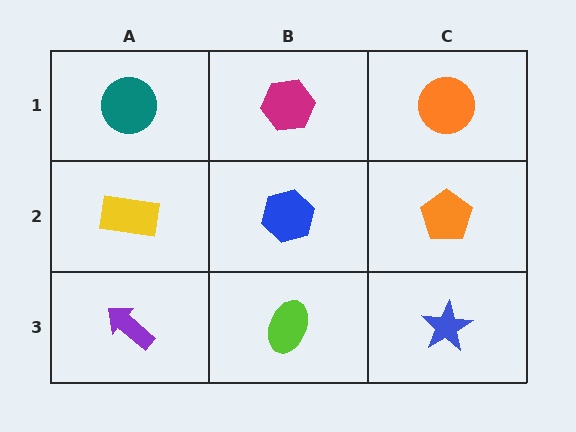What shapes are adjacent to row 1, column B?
A blue hexagon (row 2, column B), a teal circle (row 1, column A), an orange circle (row 1, column C).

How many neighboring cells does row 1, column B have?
3.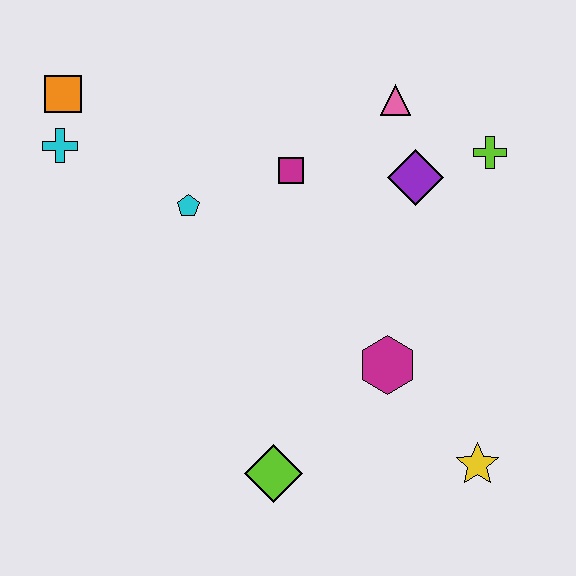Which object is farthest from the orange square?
The yellow star is farthest from the orange square.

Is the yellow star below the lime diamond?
No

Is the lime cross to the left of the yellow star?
No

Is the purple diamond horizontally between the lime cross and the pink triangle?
Yes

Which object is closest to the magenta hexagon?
The yellow star is closest to the magenta hexagon.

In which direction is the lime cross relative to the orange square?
The lime cross is to the right of the orange square.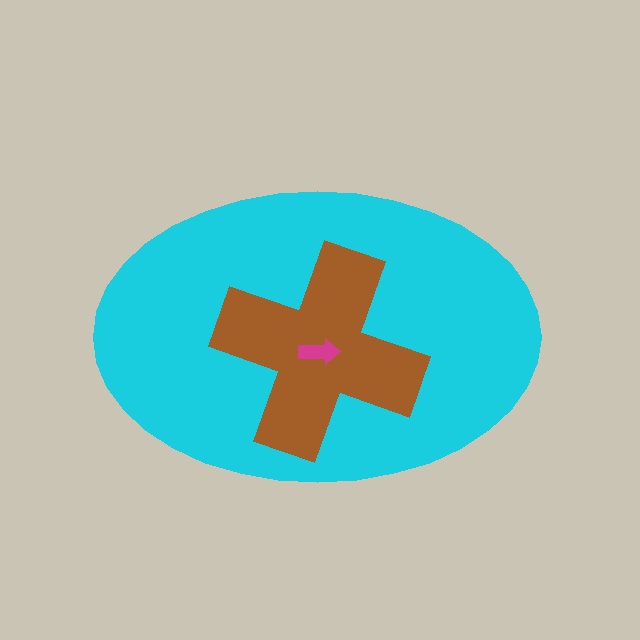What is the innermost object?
The magenta arrow.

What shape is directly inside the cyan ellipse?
The brown cross.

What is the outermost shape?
The cyan ellipse.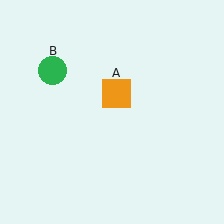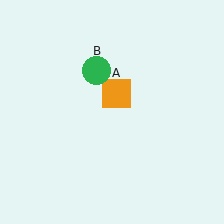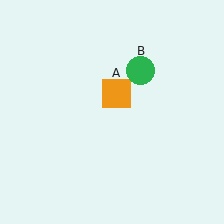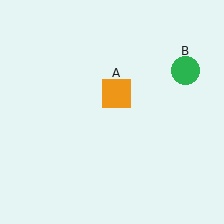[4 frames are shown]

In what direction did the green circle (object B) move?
The green circle (object B) moved right.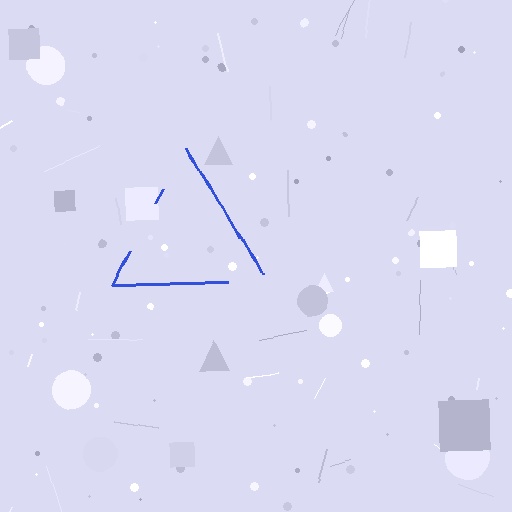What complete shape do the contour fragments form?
The contour fragments form a triangle.